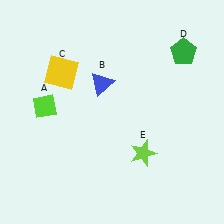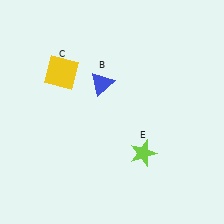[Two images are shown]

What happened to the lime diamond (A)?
The lime diamond (A) was removed in Image 2. It was in the top-left area of Image 1.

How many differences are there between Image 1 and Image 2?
There are 2 differences between the two images.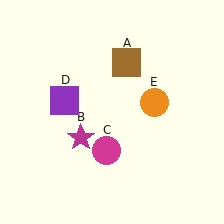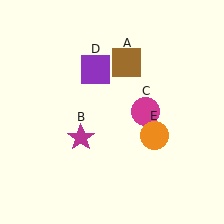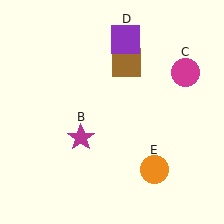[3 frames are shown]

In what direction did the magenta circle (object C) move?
The magenta circle (object C) moved up and to the right.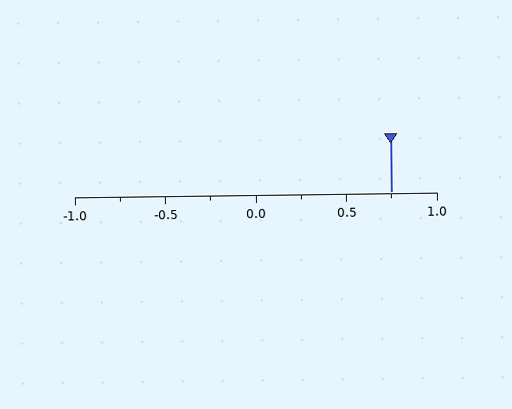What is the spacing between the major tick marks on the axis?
The major ticks are spaced 0.5 apart.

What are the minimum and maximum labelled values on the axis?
The axis runs from -1.0 to 1.0.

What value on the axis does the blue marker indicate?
The marker indicates approximately 0.75.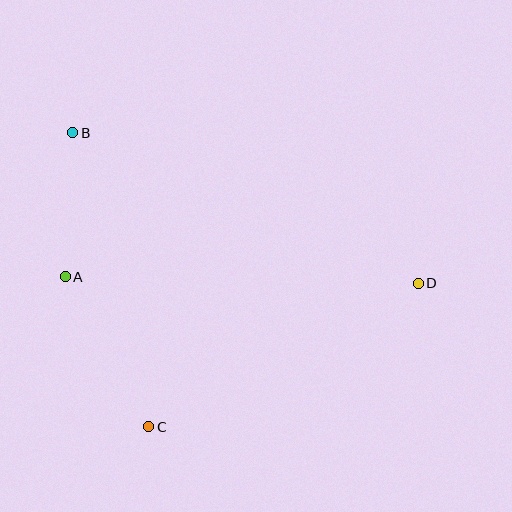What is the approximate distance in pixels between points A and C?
The distance between A and C is approximately 172 pixels.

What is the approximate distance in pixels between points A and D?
The distance between A and D is approximately 353 pixels.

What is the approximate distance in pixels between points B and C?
The distance between B and C is approximately 303 pixels.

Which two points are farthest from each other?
Points B and D are farthest from each other.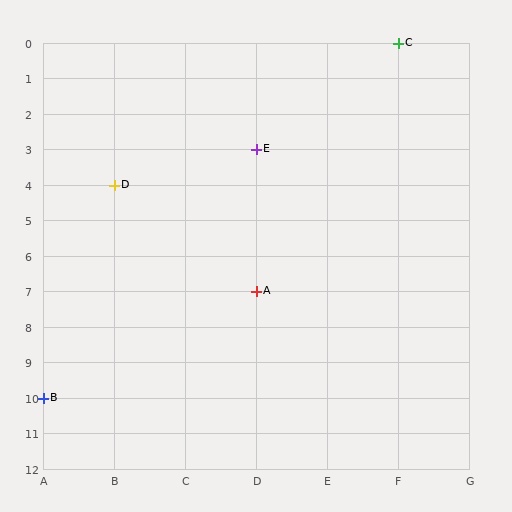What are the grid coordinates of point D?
Point D is at grid coordinates (B, 4).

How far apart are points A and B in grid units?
Points A and B are 3 columns and 3 rows apart (about 4.2 grid units diagonally).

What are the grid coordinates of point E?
Point E is at grid coordinates (D, 3).